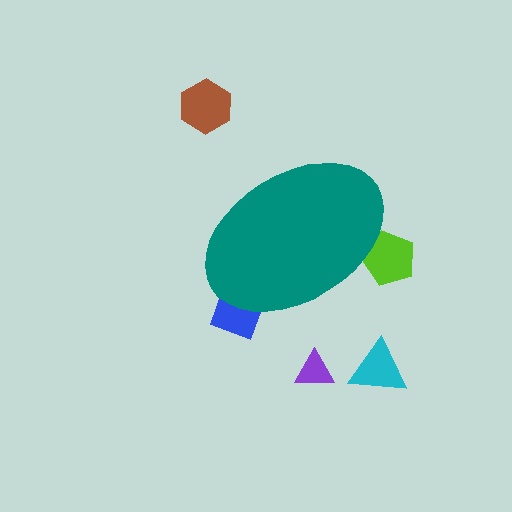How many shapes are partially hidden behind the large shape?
2 shapes are partially hidden.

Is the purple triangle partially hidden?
No, the purple triangle is fully visible.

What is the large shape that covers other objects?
A teal ellipse.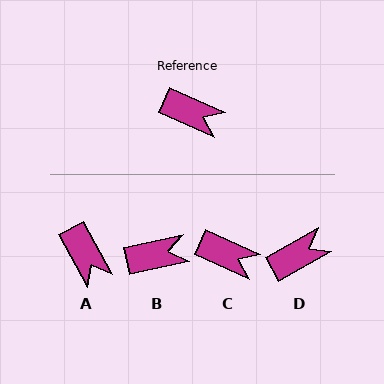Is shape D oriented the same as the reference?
No, it is off by about 55 degrees.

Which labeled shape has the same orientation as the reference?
C.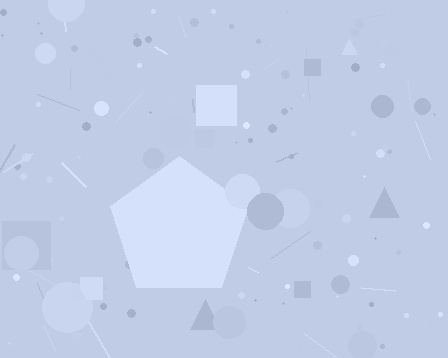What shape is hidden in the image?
A pentagon is hidden in the image.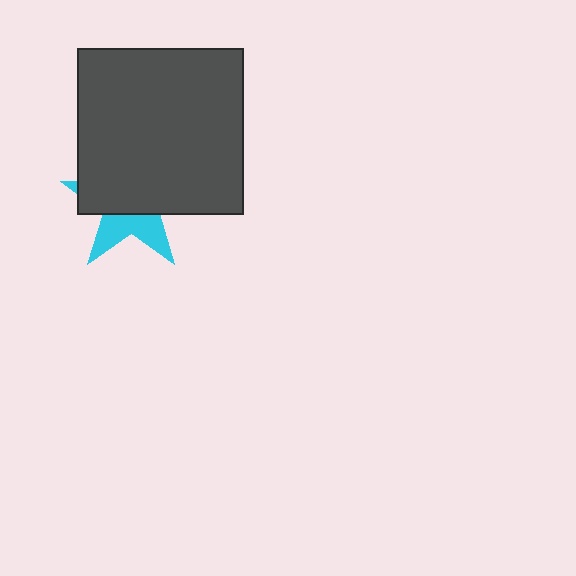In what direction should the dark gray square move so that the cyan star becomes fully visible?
The dark gray square should move up. That is the shortest direction to clear the overlap and leave the cyan star fully visible.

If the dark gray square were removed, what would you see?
You would see the complete cyan star.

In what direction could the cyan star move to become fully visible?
The cyan star could move down. That would shift it out from behind the dark gray square entirely.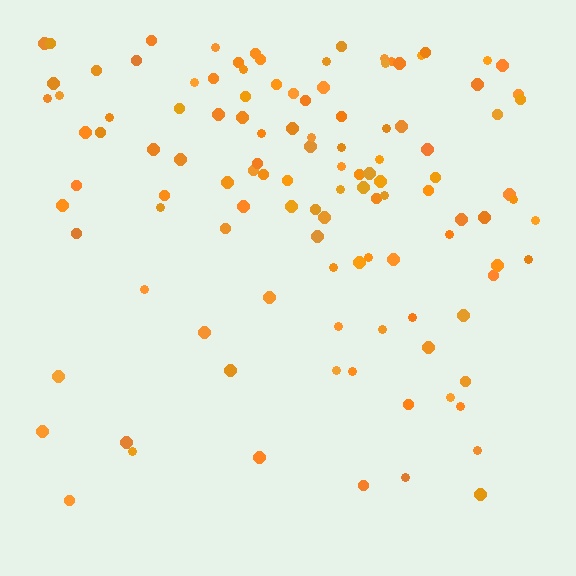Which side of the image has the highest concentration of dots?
The top.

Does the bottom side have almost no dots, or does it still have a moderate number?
Still a moderate number, just noticeably fewer than the top.